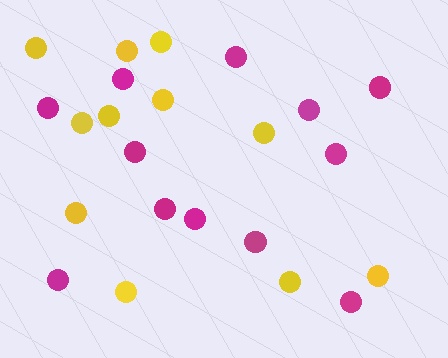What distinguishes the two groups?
There are 2 groups: one group of yellow circles (11) and one group of magenta circles (12).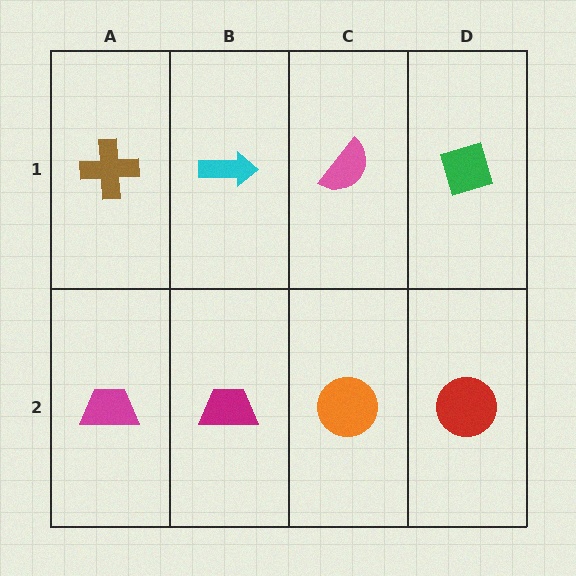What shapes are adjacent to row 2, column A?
A brown cross (row 1, column A), a magenta trapezoid (row 2, column B).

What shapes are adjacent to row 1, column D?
A red circle (row 2, column D), a pink semicircle (row 1, column C).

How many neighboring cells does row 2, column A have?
2.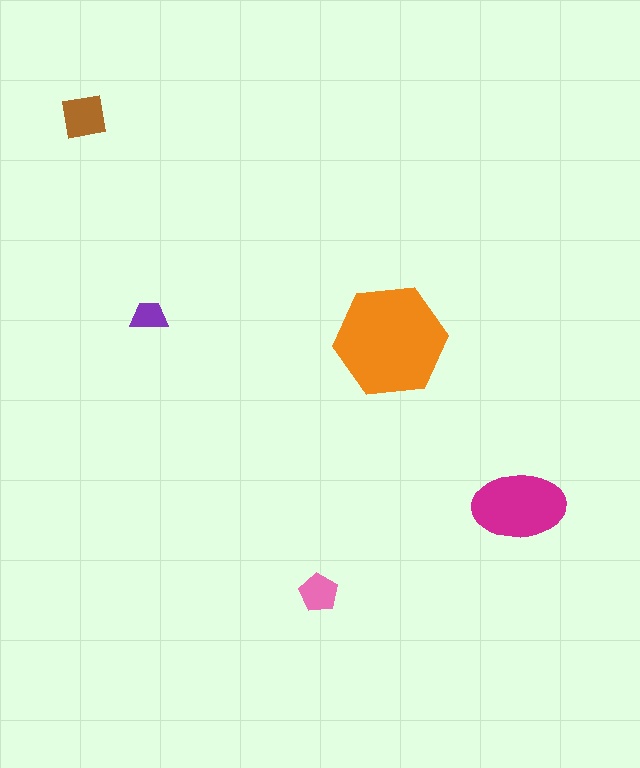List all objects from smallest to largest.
The purple trapezoid, the pink pentagon, the brown square, the magenta ellipse, the orange hexagon.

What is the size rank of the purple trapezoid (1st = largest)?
5th.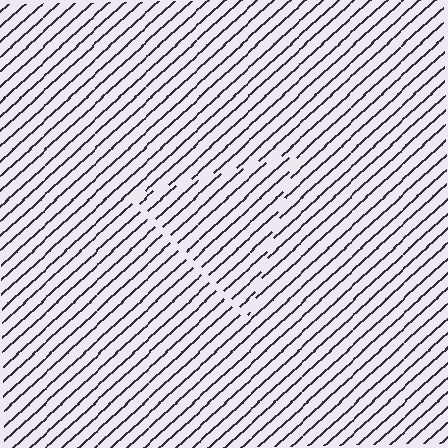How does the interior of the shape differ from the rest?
The interior of the shape contains the same grating, shifted by half a period — the contour is defined by the phase discontinuity where line-ends from the inner and outer gratings abut.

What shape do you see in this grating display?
An illusory triangle. The interior of the shape contains the same grating, shifted by half a period — the contour is defined by the phase discontinuity where line-ends from the inner and outer gratings abut.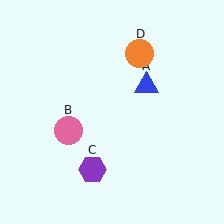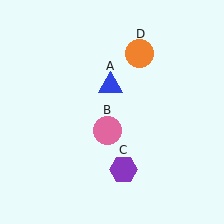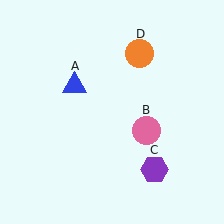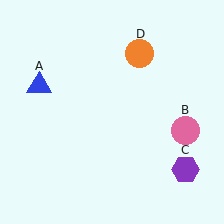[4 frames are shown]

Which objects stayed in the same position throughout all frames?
Orange circle (object D) remained stationary.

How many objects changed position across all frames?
3 objects changed position: blue triangle (object A), pink circle (object B), purple hexagon (object C).